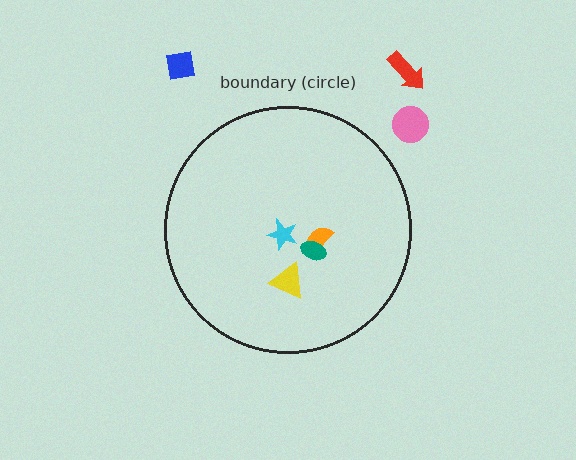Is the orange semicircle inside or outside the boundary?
Inside.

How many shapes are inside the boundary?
4 inside, 3 outside.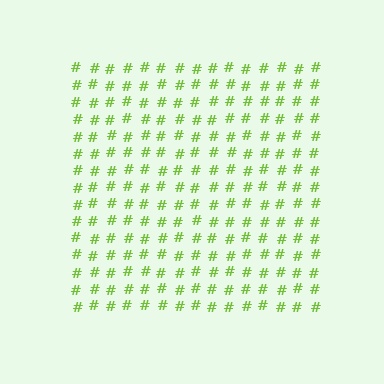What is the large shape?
The large shape is a square.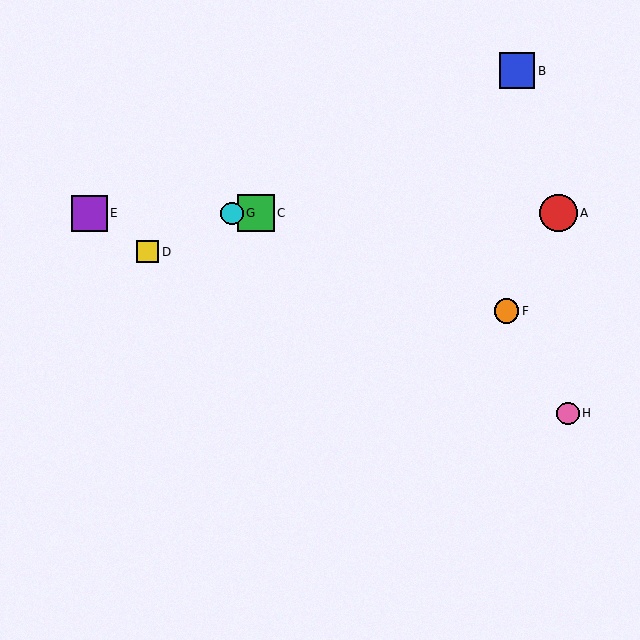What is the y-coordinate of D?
Object D is at y≈252.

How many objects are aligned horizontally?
4 objects (A, C, E, G) are aligned horizontally.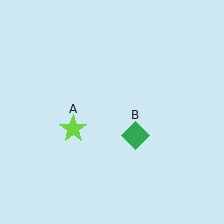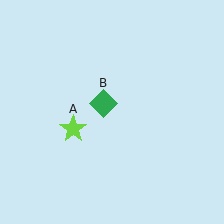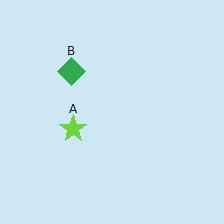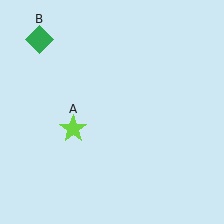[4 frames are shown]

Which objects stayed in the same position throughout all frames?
Lime star (object A) remained stationary.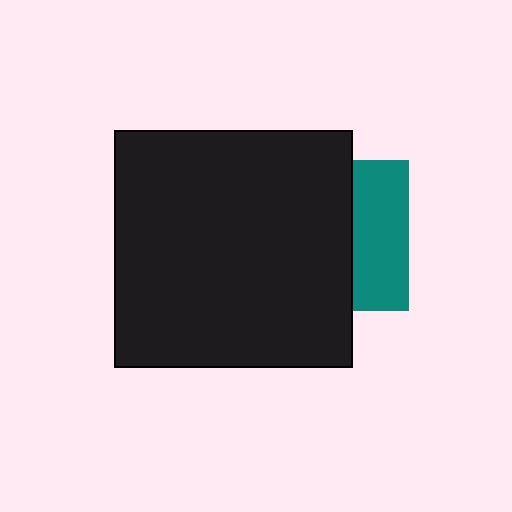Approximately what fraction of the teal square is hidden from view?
Roughly 63% of the teal square is hidden behind the black square.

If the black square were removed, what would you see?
You would see the complete teal square.